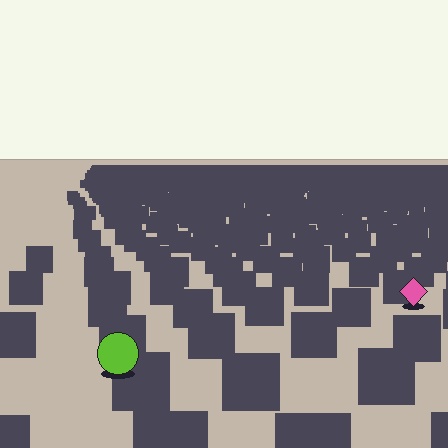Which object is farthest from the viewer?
The pink diamond is farthest from the viewer. It appears smaller and the ground texture around it is denser.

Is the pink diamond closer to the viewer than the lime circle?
No. The lime circle is closer — you can tell from the texture gradient: the ground texture is coarser near it.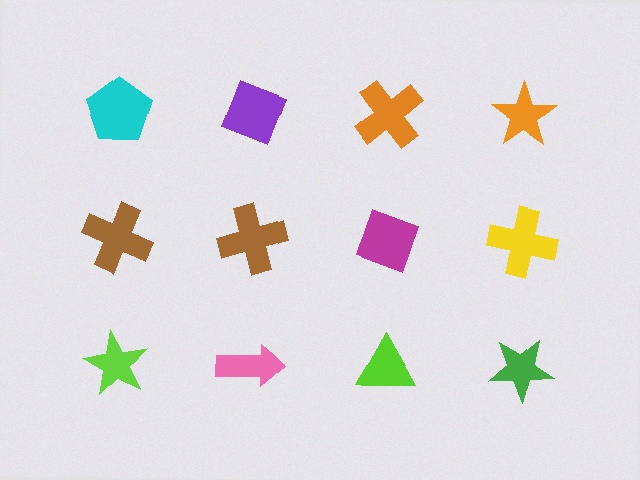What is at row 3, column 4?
A green star.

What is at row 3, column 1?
A lime star.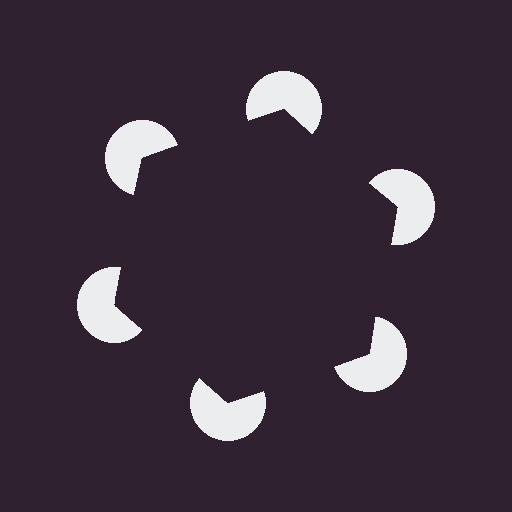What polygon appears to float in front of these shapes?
An illusory hexagon — its edges are inferred from the aligned wedge cuts in the pac-man discs, not physically drawn.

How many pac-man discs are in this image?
There are 6 — one at each vertex of the illusory hexagon.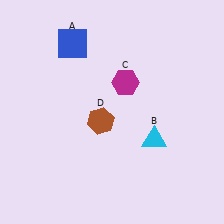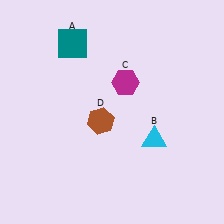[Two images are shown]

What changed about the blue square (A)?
In Image 1, A is blue. In Image 2, it changed to teal.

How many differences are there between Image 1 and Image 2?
There is 1 difference between the two images.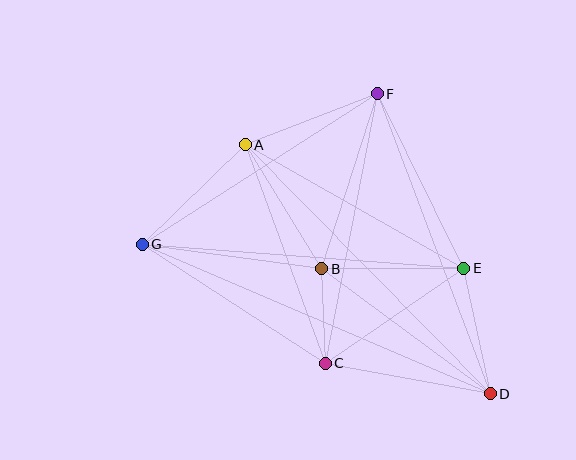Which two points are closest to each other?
Points B and C are closest to each other.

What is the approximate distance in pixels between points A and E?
The distance between A and E is approximately 251 pixels.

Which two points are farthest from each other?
Points D and G are farthest from each other.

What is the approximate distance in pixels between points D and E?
The distance between D and E is approximately 128 pixels.